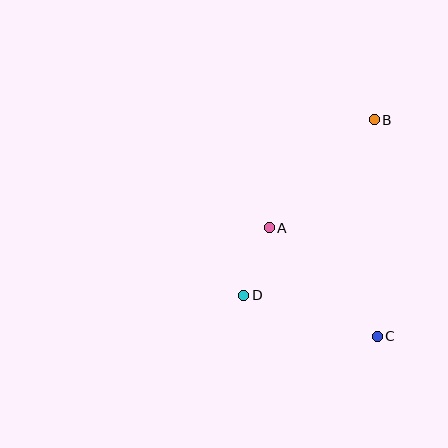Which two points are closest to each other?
Points A and D are closest to each other.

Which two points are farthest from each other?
Points B and D are farthest from each other.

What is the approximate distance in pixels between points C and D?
The distance between C and D is approximately 139 pixels.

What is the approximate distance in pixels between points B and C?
The distance between B and C is approximately 217 pixels.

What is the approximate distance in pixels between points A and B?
The distance between A and B is approximately 150 pixels.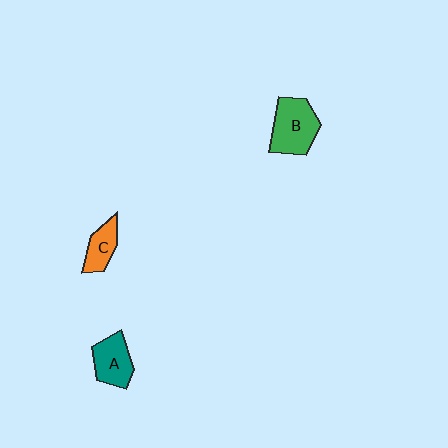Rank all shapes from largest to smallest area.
From largest to smallest: B (green), A (teal), C (orange).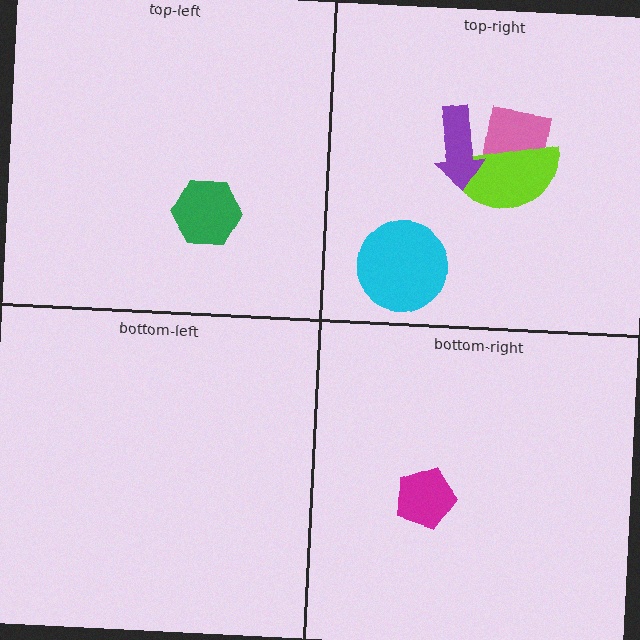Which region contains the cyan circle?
The top-right region.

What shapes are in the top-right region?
The cyan circle, the pink square, the lime semicircle, the purple arrow.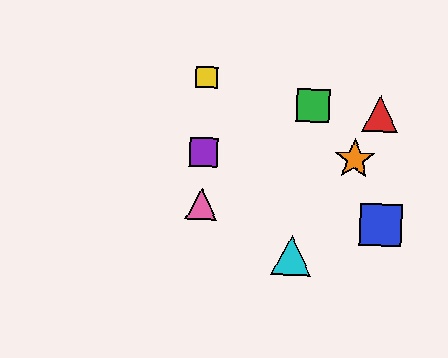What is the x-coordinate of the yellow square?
The yellow square is at x≈207.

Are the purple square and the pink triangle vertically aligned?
Yes, both are at x≈204.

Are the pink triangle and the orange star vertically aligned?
No, the pink triangle is at x≈202 and the orange star is at x≈355.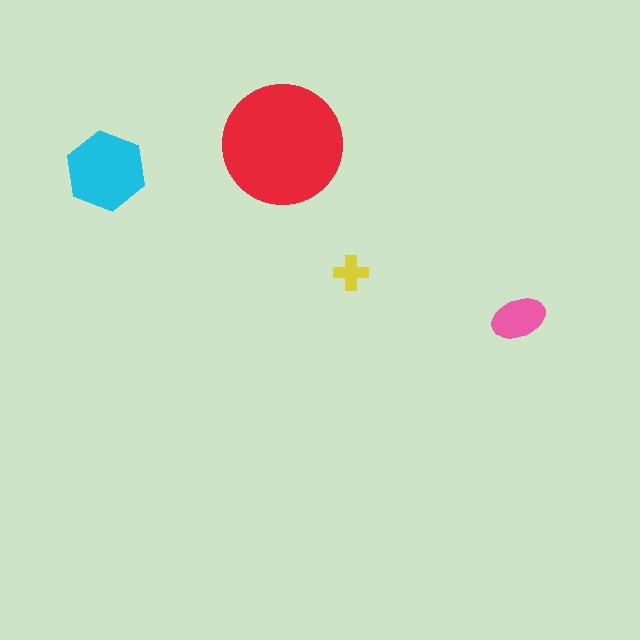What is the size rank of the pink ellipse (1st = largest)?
3rd.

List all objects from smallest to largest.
The yellow cross, the pink ellipse, the cyan hexagon, the red circle.